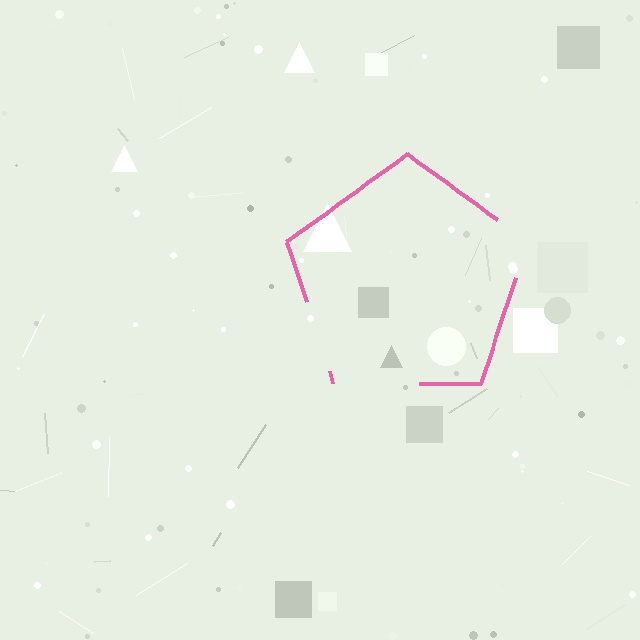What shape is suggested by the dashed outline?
The dashed outline suggests a pentagon.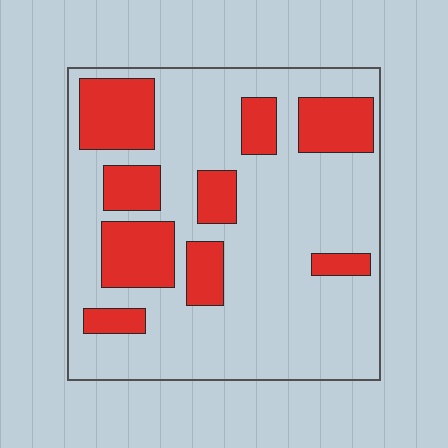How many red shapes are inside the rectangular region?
9.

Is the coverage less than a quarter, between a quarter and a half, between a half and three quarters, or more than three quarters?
Between a quarter and a half.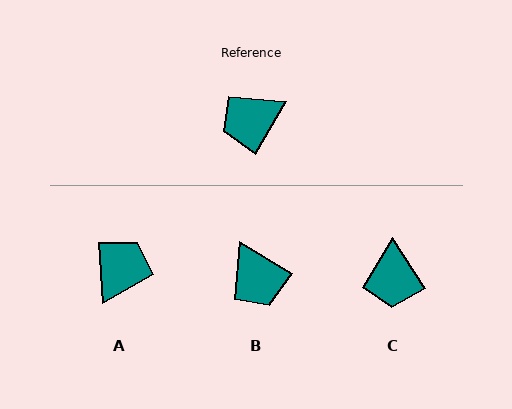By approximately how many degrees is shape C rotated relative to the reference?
Approximately 64 degrees counter-clockwise.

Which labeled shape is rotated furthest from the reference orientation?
A, about 145 degrees away.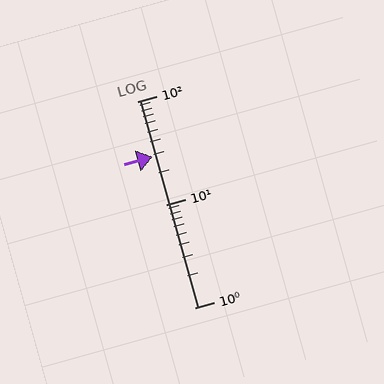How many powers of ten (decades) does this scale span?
The scale spans 2 decades, from 1 to 100.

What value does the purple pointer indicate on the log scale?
The pointer indicates approximately 29.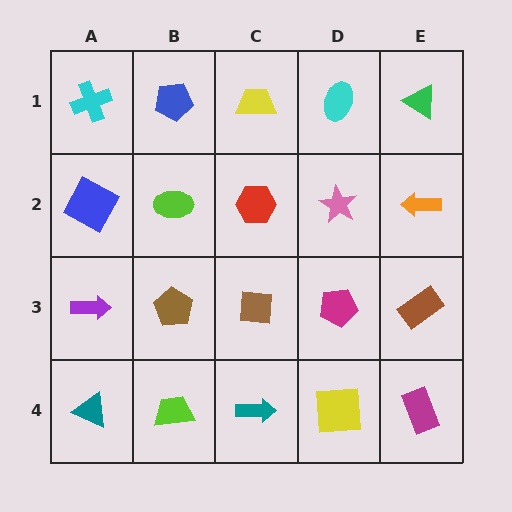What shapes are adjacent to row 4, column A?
A purple arrow (row 3, column A), a lime trapezoid (row 4, column B).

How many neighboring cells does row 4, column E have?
2.